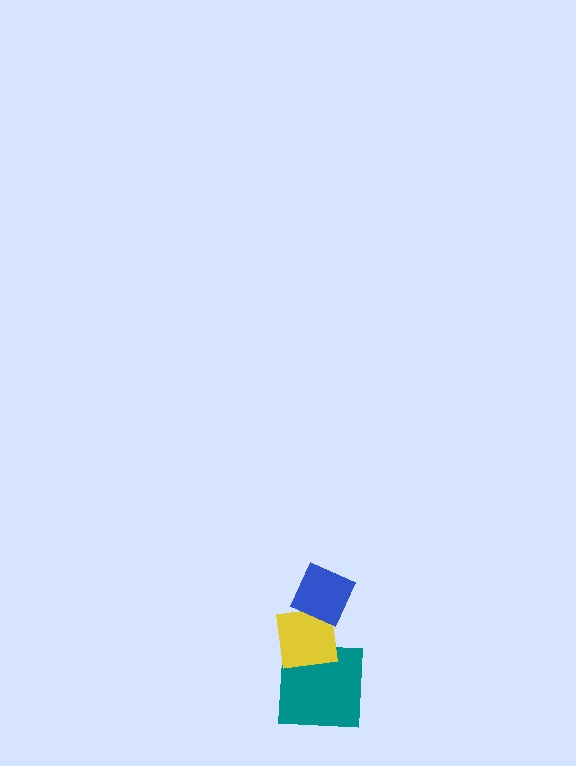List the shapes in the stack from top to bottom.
From top to bottom: the blue diamond, the yellow square, the teal square.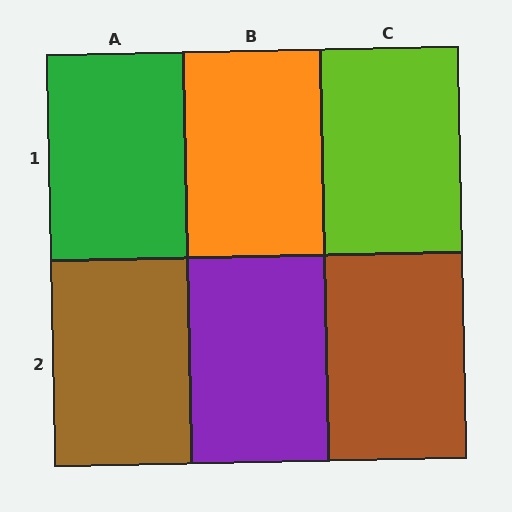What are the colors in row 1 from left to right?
Green, orange, lime.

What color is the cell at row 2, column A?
Brown.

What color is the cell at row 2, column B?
Purple.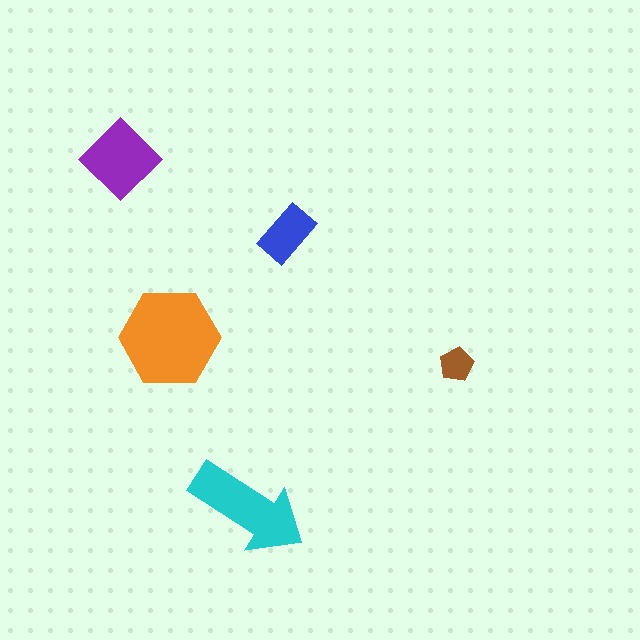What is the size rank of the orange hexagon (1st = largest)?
1st.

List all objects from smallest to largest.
The brown pentagon, the blue rectangle, the purple diamond, the cyan arrow, the orange hexagon.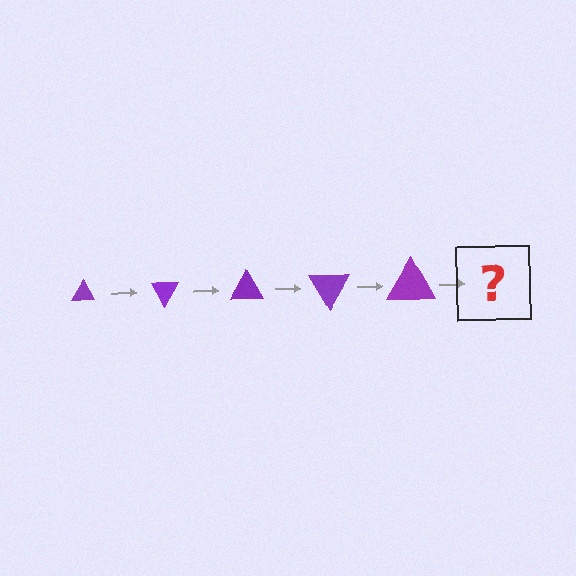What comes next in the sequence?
The next element should be a triangle, larger than the previous one and rotated 300 degrees from the start.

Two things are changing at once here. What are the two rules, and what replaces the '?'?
The two rules are that the triangle grows larger each step and it rotates 60 degrees each step. The '?' should be a triangle, larger than the previous one and rotated 300 degrees from the start.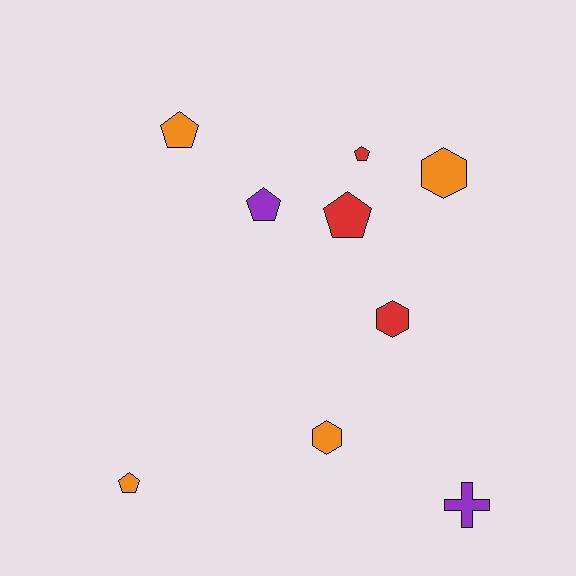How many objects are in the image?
There are 9 objects.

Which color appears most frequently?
Orange, with 4 objects.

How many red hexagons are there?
There is 1 red hexagon.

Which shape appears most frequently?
Pentagon, with 5 objects.